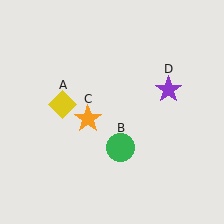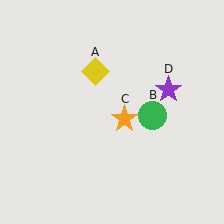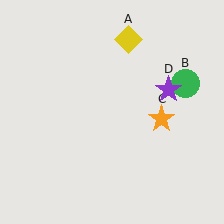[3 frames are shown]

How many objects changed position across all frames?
3 objects changed position: yellow diamond (object A), green circle (object B), orange star (object C).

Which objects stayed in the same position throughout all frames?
Purple star (object D) remained stationary.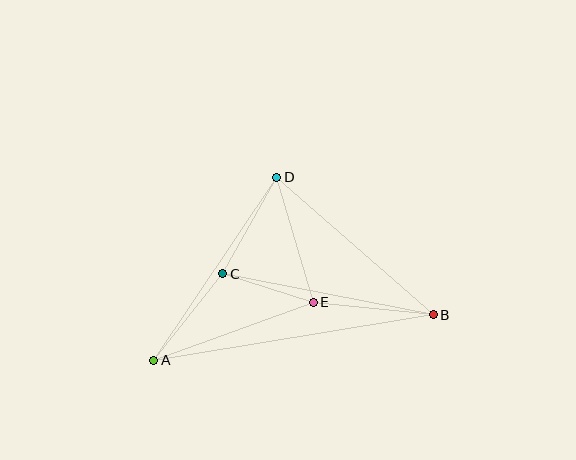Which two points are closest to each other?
Points C and E are closest to each other.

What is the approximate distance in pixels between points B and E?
The distance between B and E is approximately 121 pixels.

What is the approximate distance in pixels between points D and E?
The distance between D and E is approximately 130 pixels.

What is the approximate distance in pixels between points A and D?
The distance between A and D is approximately 221 pixels.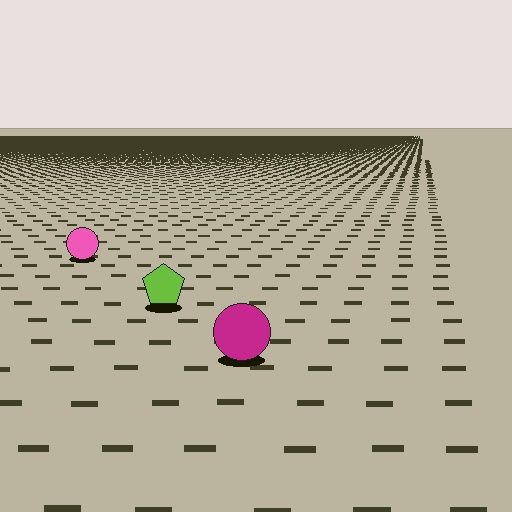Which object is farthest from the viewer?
The pink circle is farthest from the viewer. It appears smaller and the ground texture around it is denser.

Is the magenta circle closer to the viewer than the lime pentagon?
Yes. The magenta circle is closer — you can tell from the texture gradient: the ground texture is coarser near it.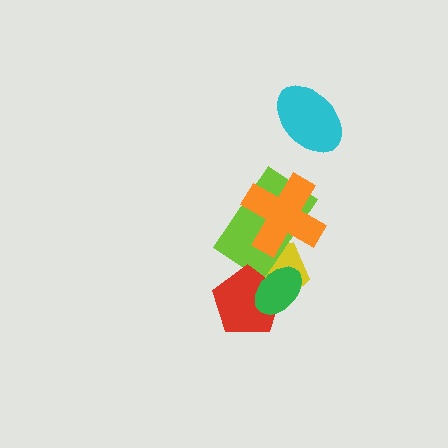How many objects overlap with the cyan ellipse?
0 objects overlap with the cyan ellipse.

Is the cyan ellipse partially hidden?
No, no other shape covers it.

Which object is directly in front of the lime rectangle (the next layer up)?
The orange cross is directly in front of the lime rectangle.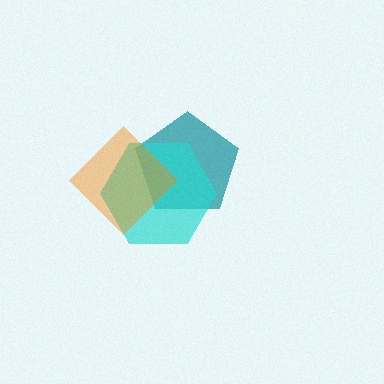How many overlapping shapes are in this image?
There are 3 overlapping shapes in the image.